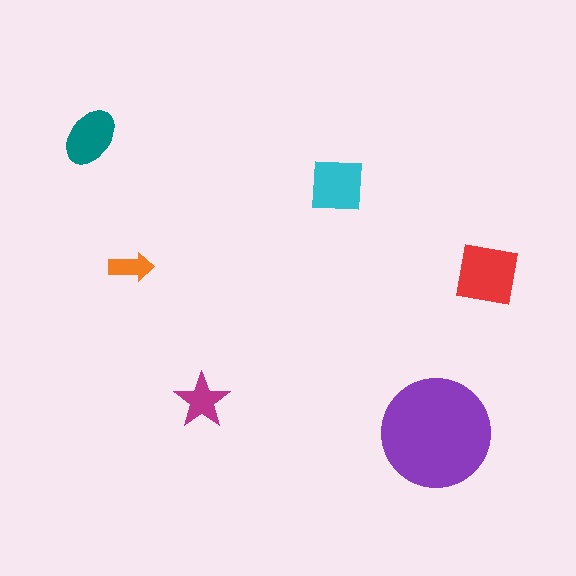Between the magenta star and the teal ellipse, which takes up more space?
The teal ellipse.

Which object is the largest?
The purple circle.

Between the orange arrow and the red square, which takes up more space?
The red square.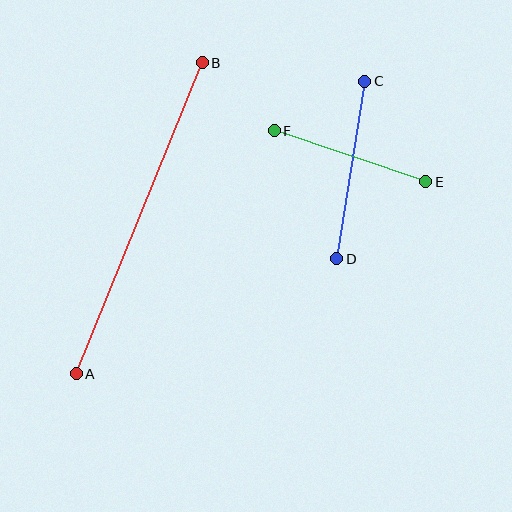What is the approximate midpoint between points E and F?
The midpoint is at approximately (350, 156) pixels.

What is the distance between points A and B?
The distance is approximately 335 pixels.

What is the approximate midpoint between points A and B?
The midpoint is at approximately (139, 218) pixels.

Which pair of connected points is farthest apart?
Points A and B are farthest apart.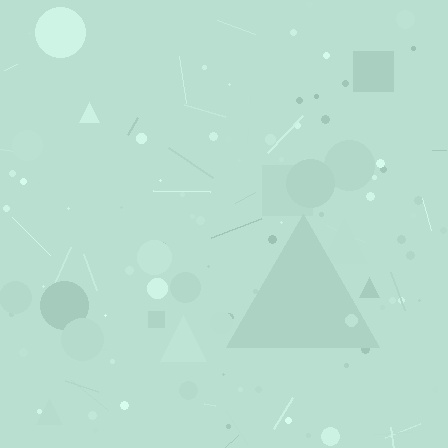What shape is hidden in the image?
A triangle is hidden in the image.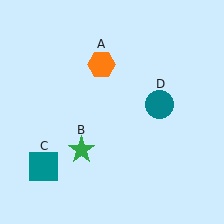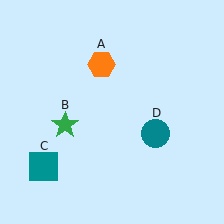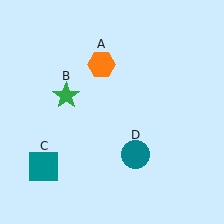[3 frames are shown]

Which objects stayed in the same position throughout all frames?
Orange hexagon (object A) and teal square (object C) remained stationary.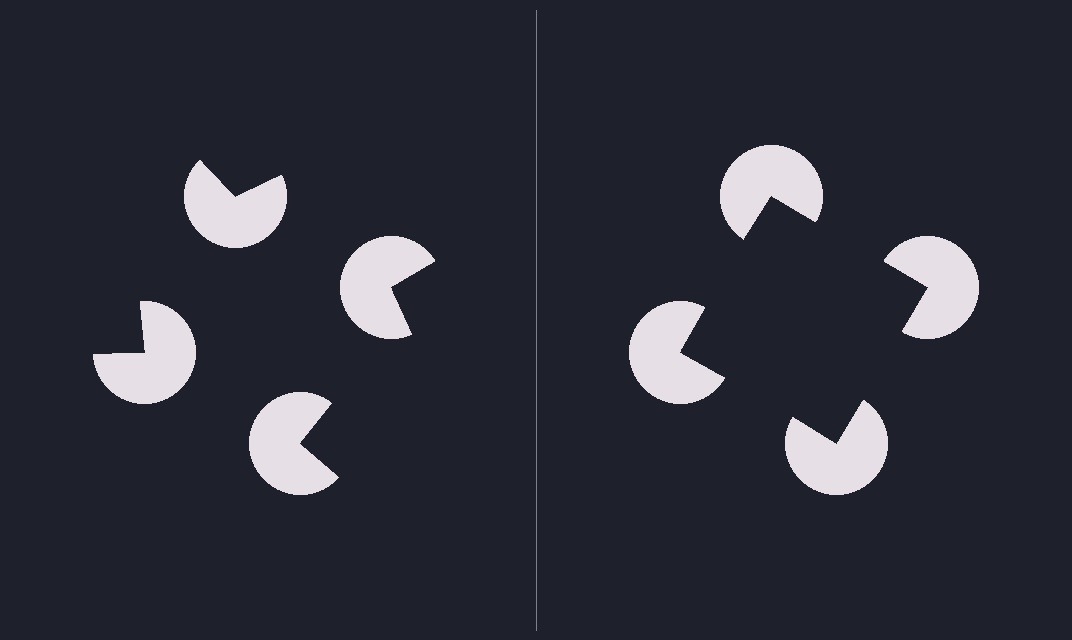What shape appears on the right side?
An illusory square.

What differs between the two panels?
The pac-man discs are positioned identically on both sides; only the wedge orientations differ. On the right they align to a square; on the left they are misaligned.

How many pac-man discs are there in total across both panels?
8 — 4 on each side.